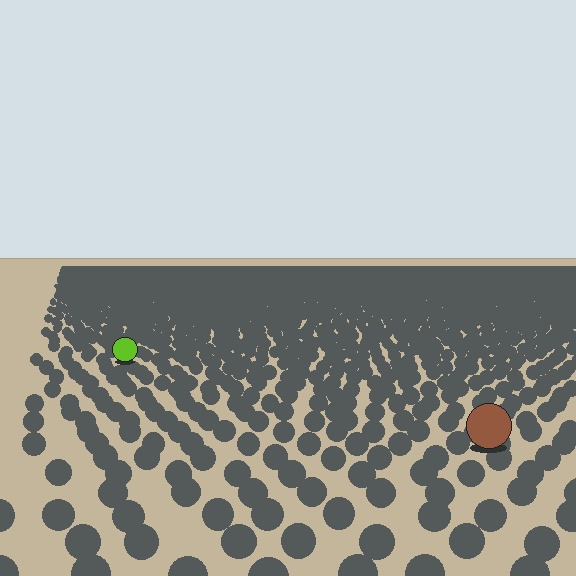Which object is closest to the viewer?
The brown circle is closest. The texture marks near it are larger and more spread out.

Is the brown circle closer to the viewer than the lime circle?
Yes. The brown circle is closer — you can tell from the texture gradient: the ground texture is coarser near it.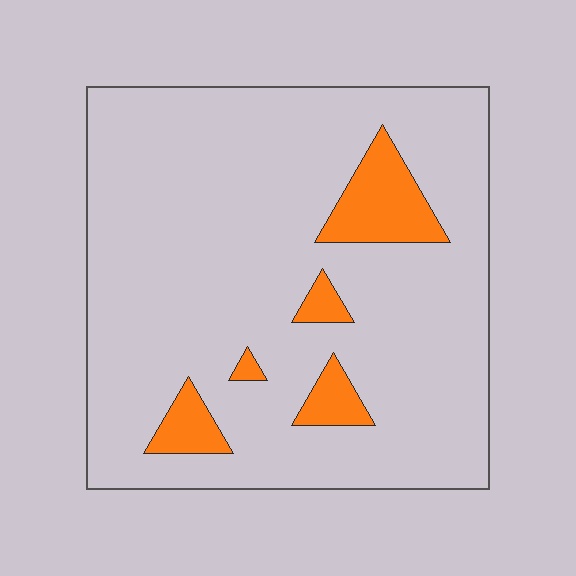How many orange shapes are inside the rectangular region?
5.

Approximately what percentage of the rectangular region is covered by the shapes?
Approximately 10%.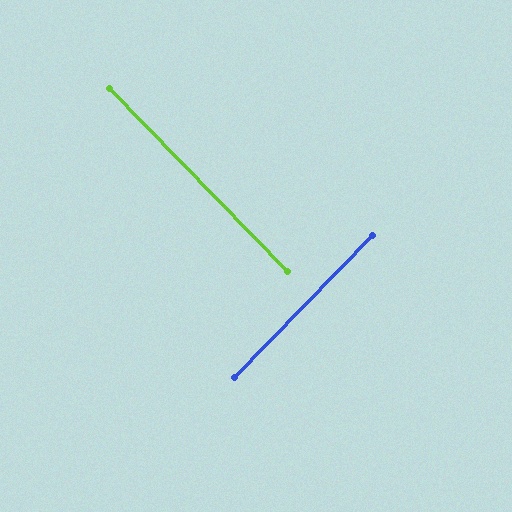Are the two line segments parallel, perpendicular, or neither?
Perpendicular — they meet at approximately 88°.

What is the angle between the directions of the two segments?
Approximately 88 degrees.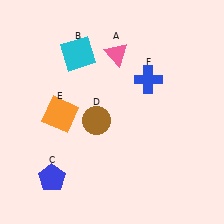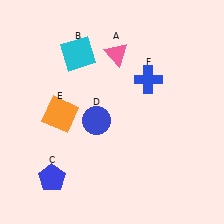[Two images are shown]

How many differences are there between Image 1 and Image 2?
There is 1 difference between the two images.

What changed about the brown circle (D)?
In Image 1, D is brown. In Image 2, it changed to blue.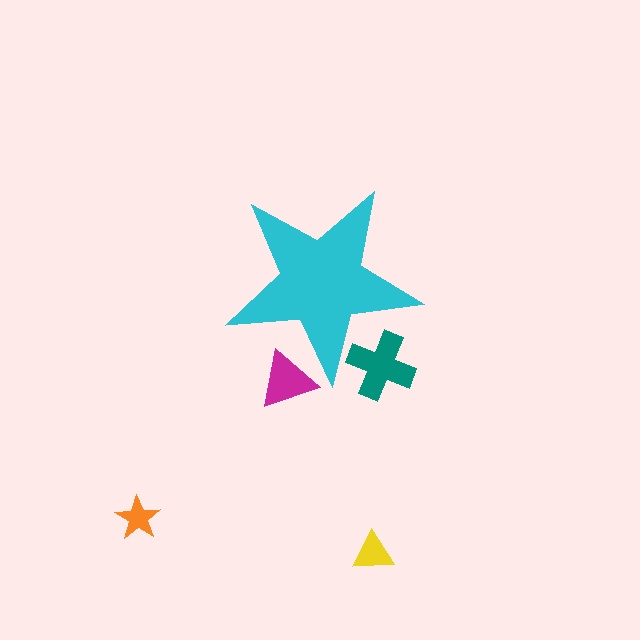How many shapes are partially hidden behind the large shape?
2 shapes are partially hidden.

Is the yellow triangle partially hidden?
No, the yellow triangle is fully visible.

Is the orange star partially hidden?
No, the orange star is fully visible.